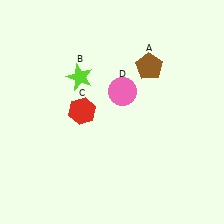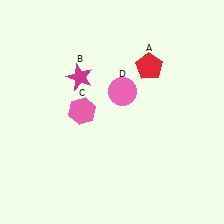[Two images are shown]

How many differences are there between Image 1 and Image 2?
There are 3 differences between the two images.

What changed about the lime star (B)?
In Image 1, B is lime. In Image 2, it changed to magenta.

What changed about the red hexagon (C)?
In Image 1, C is red. In Image 2, it changed to pink.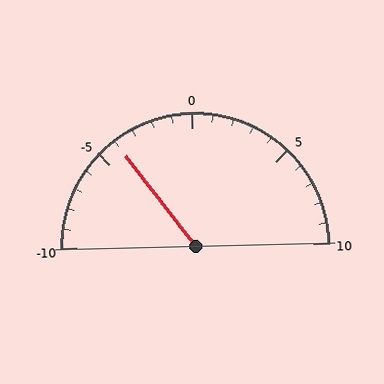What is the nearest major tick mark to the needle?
The nearest major tick mark is -5.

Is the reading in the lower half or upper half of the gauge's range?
The reading is in the lower half of the range (-10 to 10).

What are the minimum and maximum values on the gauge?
The gauge ranges from -10 to 10.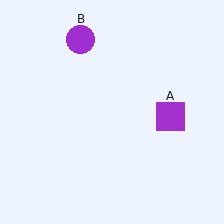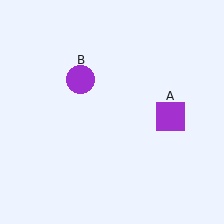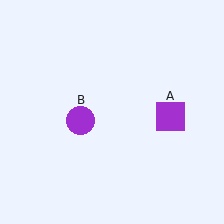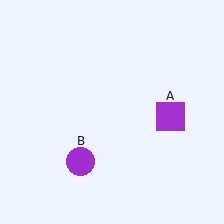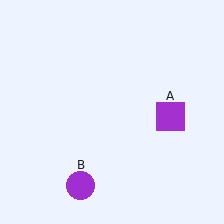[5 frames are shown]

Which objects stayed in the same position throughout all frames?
Purple square (object A) remained stationary.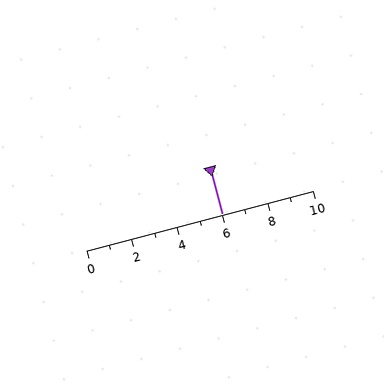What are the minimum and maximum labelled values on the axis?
The axis runs from 0 to 10.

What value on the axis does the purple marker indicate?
The marker indicates approximately 6.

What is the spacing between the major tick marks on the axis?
The major ticks are spaced 2 apart.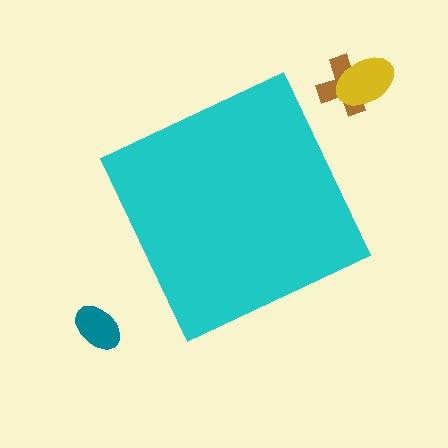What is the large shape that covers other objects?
A cyan square.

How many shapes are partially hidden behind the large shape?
0 shapes are partially hidden.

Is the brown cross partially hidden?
No, the brown cross is fully visible.